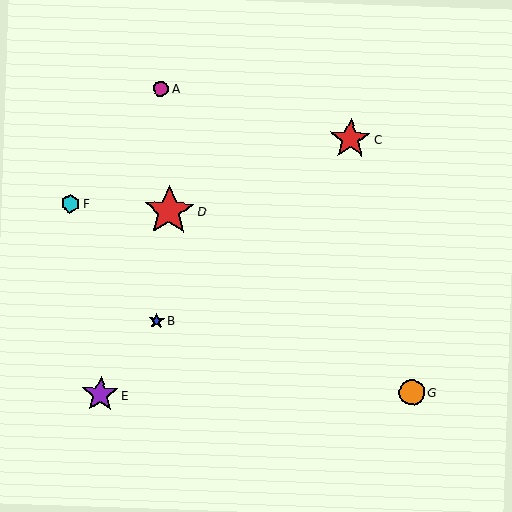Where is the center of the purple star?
The center of the purple star is at (100, 394).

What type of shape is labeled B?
Shape B is a blue star.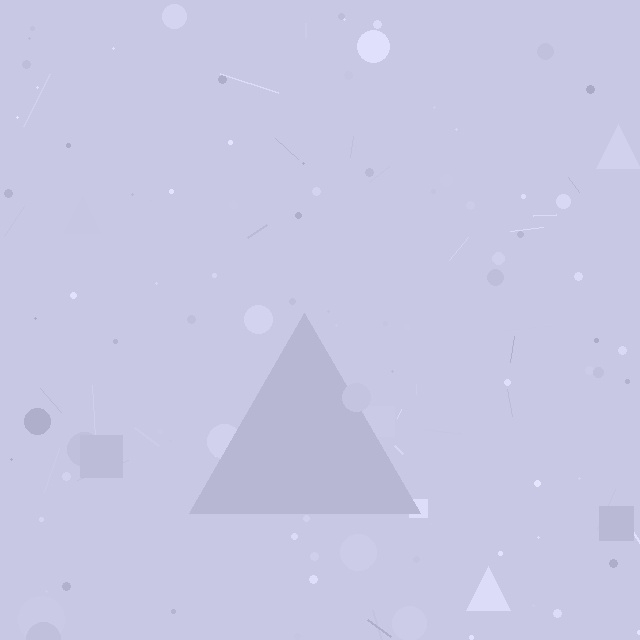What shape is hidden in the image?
A triangle is hidden in the image.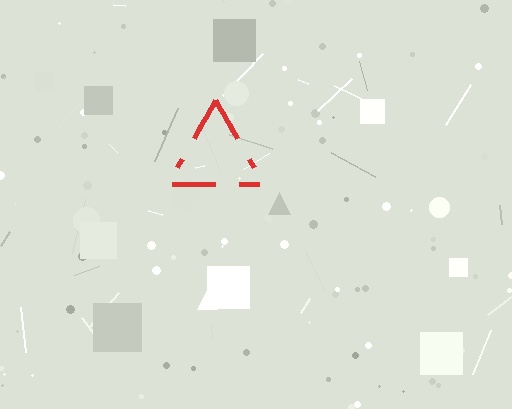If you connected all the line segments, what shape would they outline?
They would outline a triangle.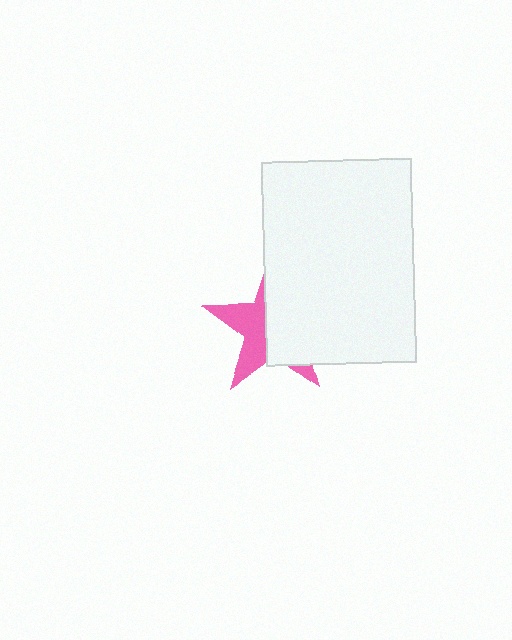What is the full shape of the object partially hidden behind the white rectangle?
The partially hidden object is a pink star.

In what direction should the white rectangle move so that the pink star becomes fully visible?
The white rectangle should move right. That is the shortest direction to clear the overlap and leave the pink star fully visible.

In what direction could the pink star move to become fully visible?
The pink star could move left. That would shift it out from behind the white rectangle entirely.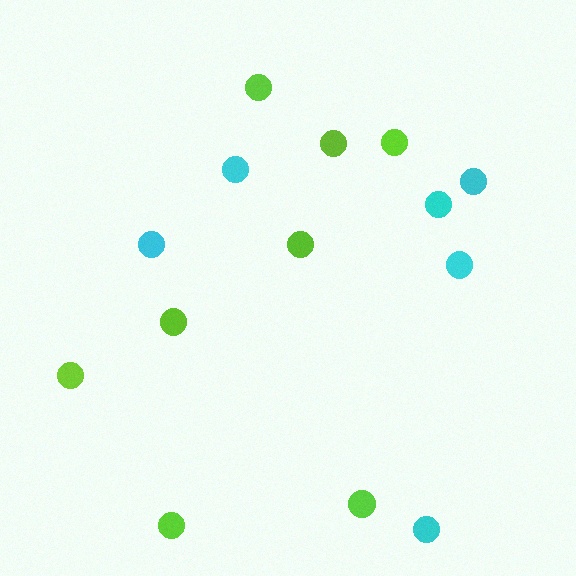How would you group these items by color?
There are 2 groups: one group of lime circles (8) and one group of cyan circles (6).